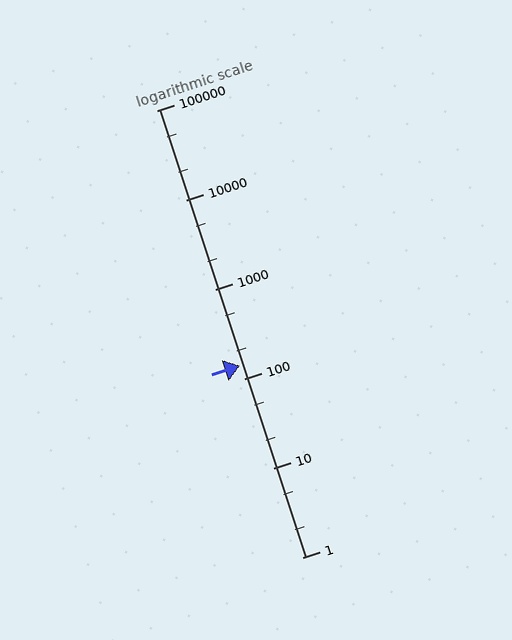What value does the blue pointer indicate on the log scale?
The pointer indicates approximately 140.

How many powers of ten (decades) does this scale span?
The scale spans 5 decades, from 1 to 100000.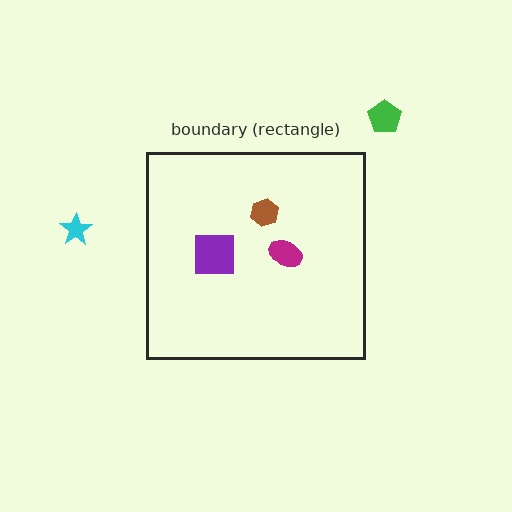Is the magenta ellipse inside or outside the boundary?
Inside.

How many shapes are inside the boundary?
3 inside, 2 outside.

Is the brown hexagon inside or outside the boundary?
Inside.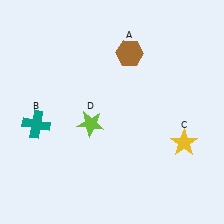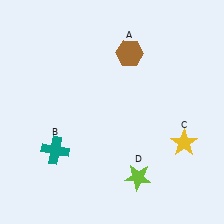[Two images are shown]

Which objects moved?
The objects that moved are: the teal cross (B), the lime star (D).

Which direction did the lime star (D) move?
The lime star (D) moved down.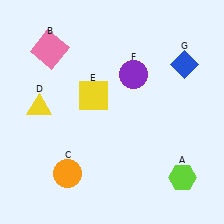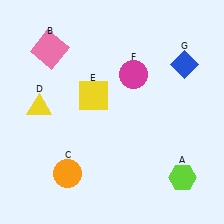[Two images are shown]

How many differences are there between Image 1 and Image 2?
There is 1 difference between the two images.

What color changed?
The circle (F) changed from purple in Image 1 to magenta in Image 2.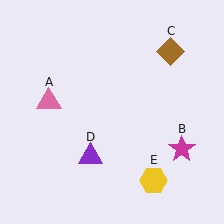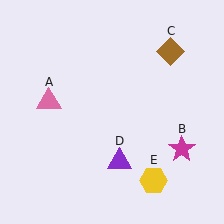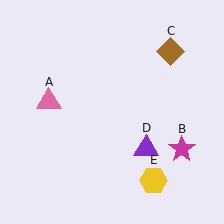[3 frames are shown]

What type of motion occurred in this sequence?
The purple triangle (object D) rotated counterclockwise around the center of the scene.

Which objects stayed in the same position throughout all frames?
Pink triangle (object A) and magenta star (object B) and brown diamond (object C) and yellow hexagon (object E) remained stationary.